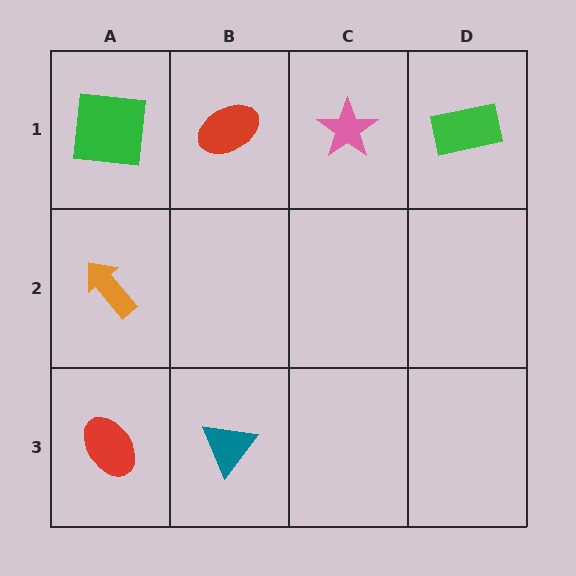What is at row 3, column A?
A red ellipse.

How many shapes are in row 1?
4 shapes.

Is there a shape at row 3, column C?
No, that cell is empty.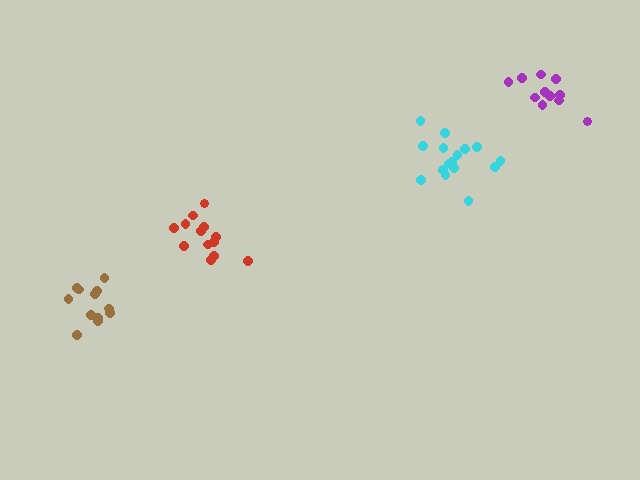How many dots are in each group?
Group 1: 11 dots, Group 2: 12 dots, Group 3: 16 dots, Group 4: 13 dots (52 total).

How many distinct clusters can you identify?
There are 4 distinct clusters.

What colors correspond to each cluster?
The clusters are colored: purple, brown, cyan, red.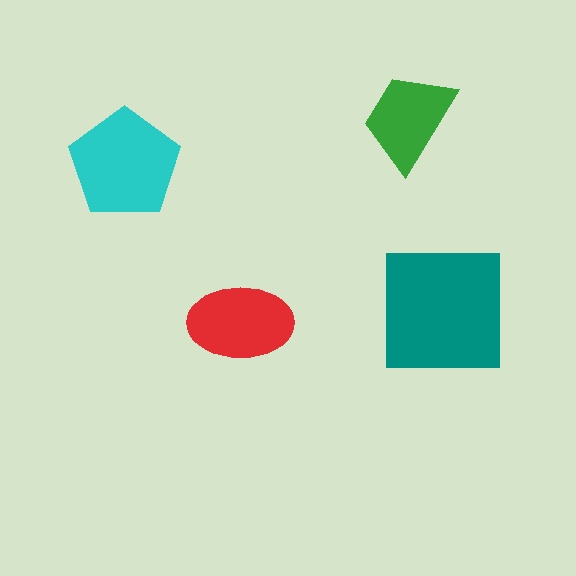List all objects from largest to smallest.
The teal square, the cyan pentagon, the red ellipse, the green trapezoid.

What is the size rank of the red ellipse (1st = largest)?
3rd.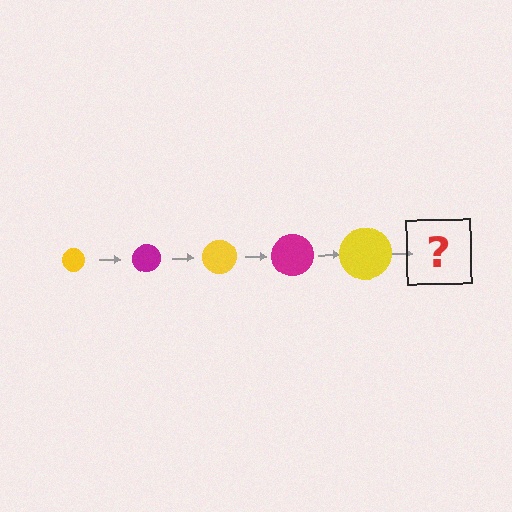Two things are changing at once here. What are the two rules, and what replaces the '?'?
The two rules are that the circle grows larger each step and the color cycles through yellow and magenta. The '?' should be a magenta circle, larger than the previous one.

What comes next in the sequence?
The next element should be a magenta circle, larger than the previous one.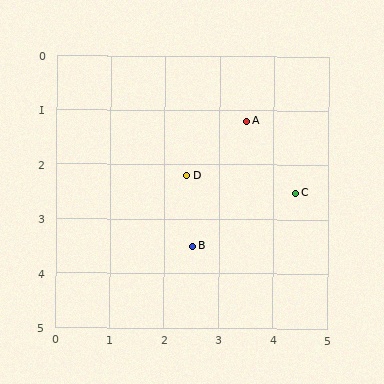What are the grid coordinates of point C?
Point C is at approximately (4.4, 2.5).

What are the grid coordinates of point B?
Point B is at approximately (2.5, 3.5).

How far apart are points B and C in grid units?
Points B and C are about 2.1 grid units apart.